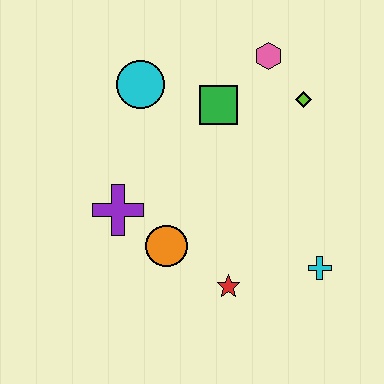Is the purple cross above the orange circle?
Yes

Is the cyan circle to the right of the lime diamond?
No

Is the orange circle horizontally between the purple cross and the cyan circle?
No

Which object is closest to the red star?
The orange circle is closest to the red star.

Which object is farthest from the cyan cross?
The cyan circle is farthest from the cyan cross.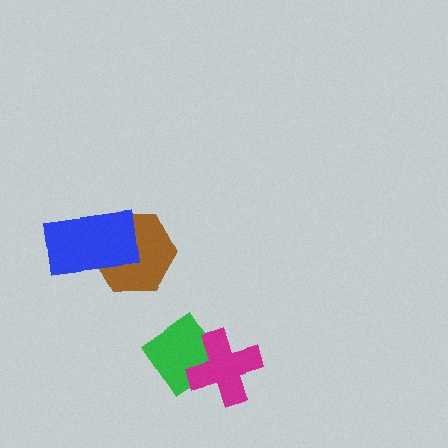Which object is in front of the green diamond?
The magenta cross is in front of the green diamond.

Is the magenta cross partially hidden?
No, no other shape covers it.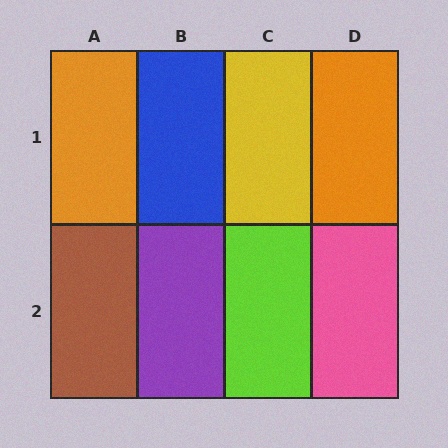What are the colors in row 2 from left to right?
Brown, purple, lime, pink.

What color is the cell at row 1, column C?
Yellow.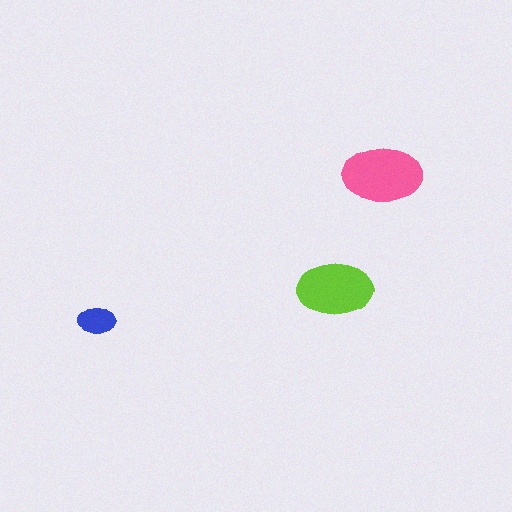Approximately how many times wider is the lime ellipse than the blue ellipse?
About 2 times wider.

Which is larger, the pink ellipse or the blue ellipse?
The pink one.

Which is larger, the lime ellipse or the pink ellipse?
The pink one.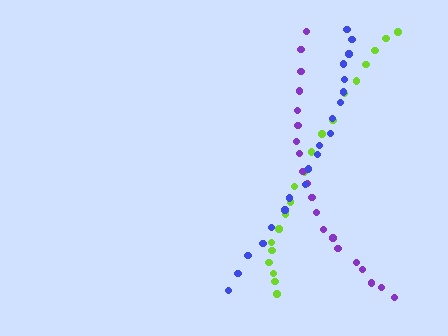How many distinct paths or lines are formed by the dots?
There are 3 distinct paths.